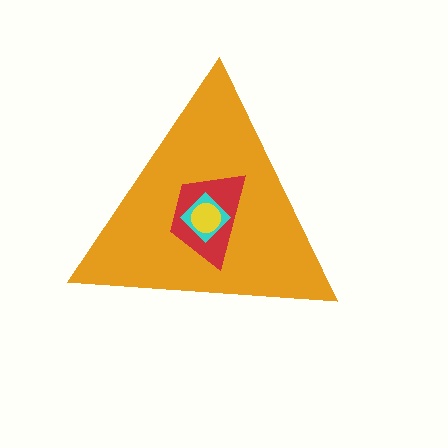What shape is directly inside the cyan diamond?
The yellow circle.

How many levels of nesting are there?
4.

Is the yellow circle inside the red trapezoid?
Yes.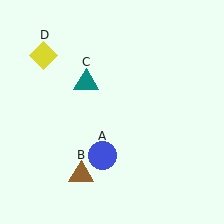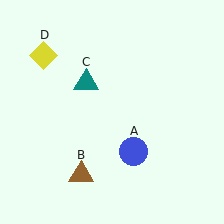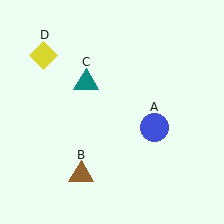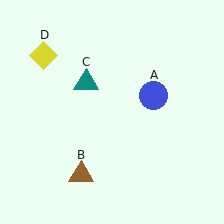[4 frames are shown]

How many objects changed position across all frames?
1 object changed position: blue circle (object A).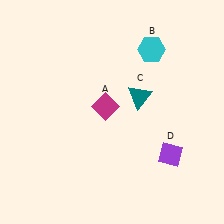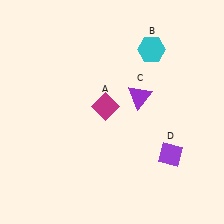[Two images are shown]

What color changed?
The triangle (C) changed from teal in Image 1 to purple in Image 2.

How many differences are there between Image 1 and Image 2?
There is 1 difference between the two images.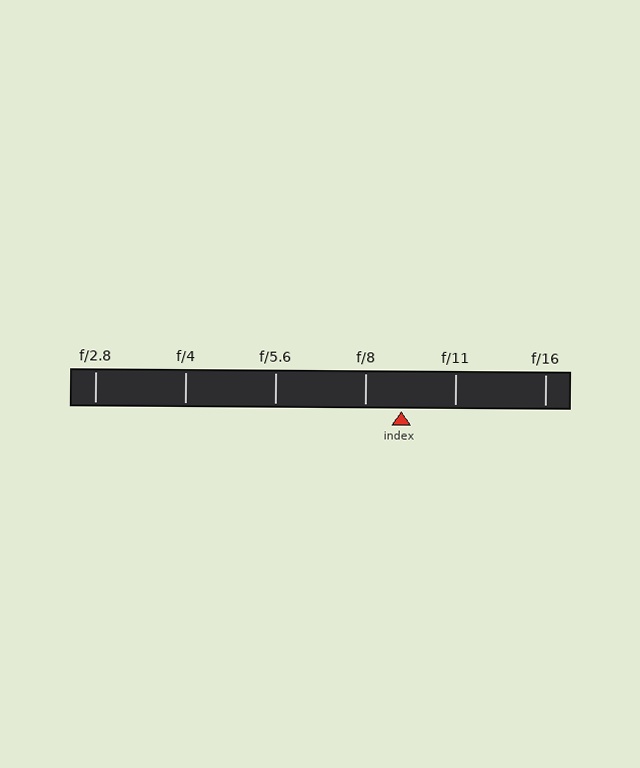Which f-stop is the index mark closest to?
The index mark is closest to f/8.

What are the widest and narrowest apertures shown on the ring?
The widest aperture shown is f/2.8 and the narrowest is f/16.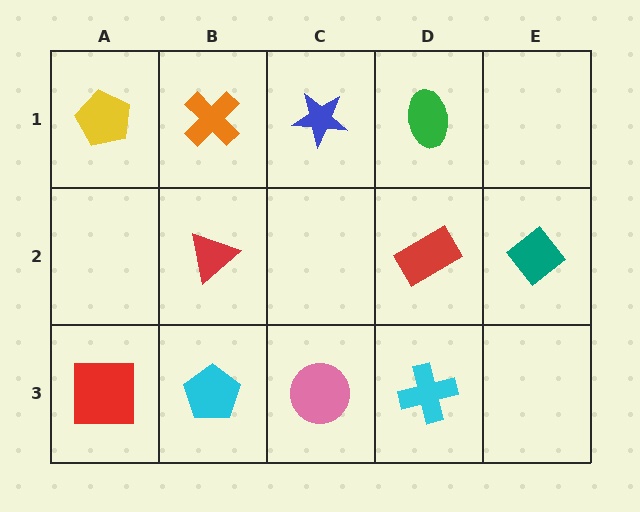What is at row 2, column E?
A teal diamond.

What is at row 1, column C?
A blue star.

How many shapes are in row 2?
3 shapes.